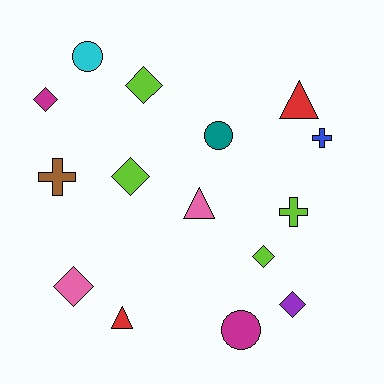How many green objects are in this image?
There are no green objects.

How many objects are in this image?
There are 15 objects.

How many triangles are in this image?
There are 3 triangles.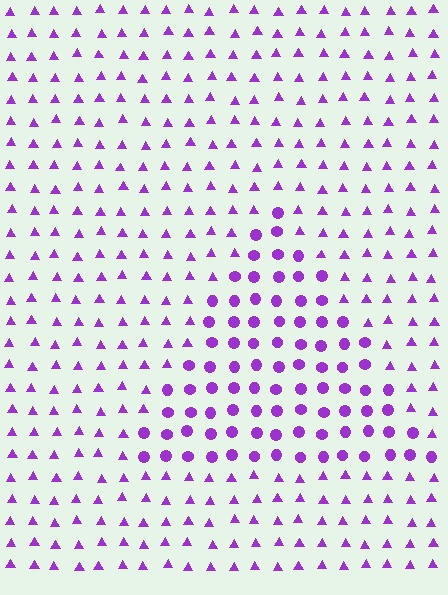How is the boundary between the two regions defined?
The boundary is defined by a change in element shape: circles inside vs. triangles outside. All elements share the same color and spacing.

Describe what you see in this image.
The image is filled with small purple elements arranged in a uniform grid. A triangle-shaped region contains circles, while the surrounding area contains triangles. The boundary is defined purely by the change in element shape.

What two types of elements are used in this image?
The image uses circles inside the triangle region and triangles outside it.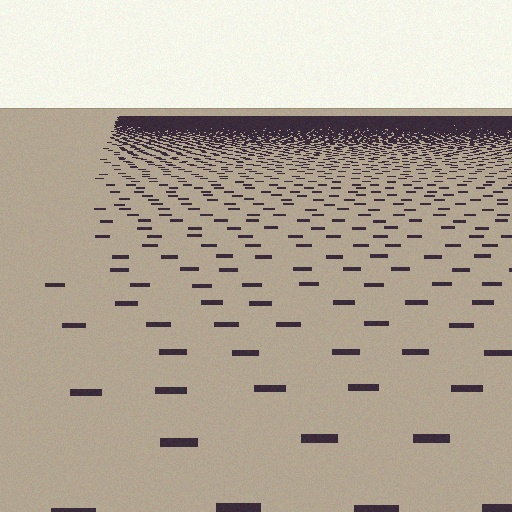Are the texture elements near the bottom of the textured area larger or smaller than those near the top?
Larger. Near the bottom, elements are closer to the viewer and appear at a bigger on-screen size.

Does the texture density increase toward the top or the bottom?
Density increases toward the top.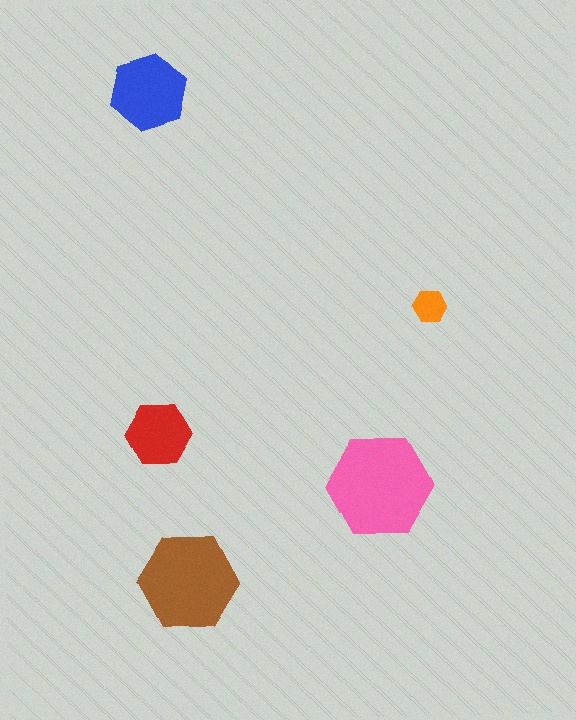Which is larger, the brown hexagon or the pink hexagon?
The pink one.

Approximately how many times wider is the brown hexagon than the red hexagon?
About 1.5 times wider.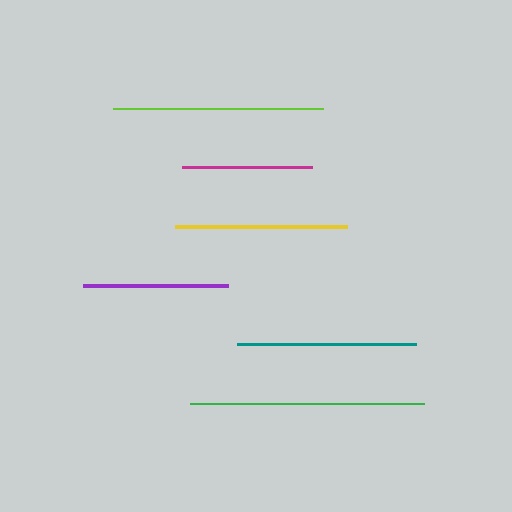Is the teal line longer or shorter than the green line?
The green line is longer than the teal line.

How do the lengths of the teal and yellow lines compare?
The teal and yellow lines are approximately the same length.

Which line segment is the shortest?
The magenta line is the shortest at approximately 129 pixels.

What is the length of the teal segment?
The teal segment is approximately 179 pixels long.